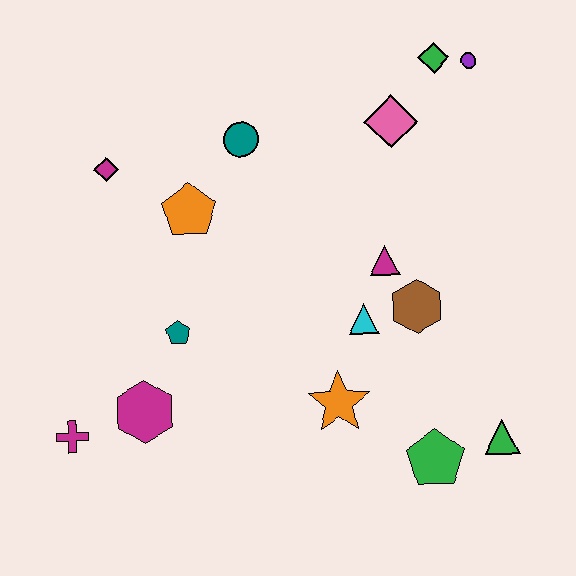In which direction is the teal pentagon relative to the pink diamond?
The teal pentagon is to the left of the pink diamond.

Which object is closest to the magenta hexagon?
The magenta cross is closest to the magenta hexagon.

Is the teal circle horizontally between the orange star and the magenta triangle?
No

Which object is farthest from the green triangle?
The magenta diamond is farthest from the green triangle.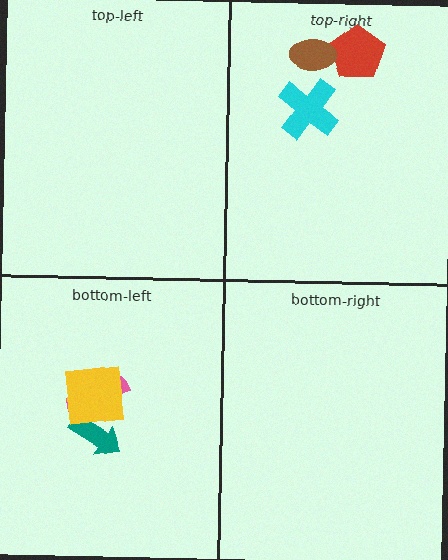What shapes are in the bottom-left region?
The teal arrow, the pink semicircle, the yellow square.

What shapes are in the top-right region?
The cyan cross, the red pentagon, the brown ellipse.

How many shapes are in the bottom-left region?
3.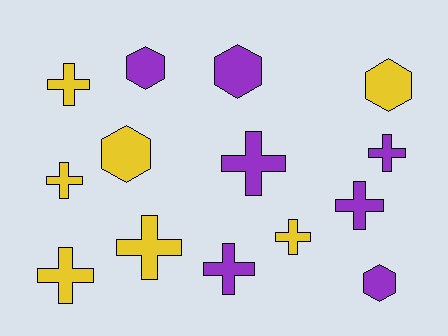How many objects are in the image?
There are 14 objects.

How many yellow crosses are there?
There are 5 yellow crosses.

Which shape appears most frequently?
Cross, with 9 objects.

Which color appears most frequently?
Purple, with 7 objects.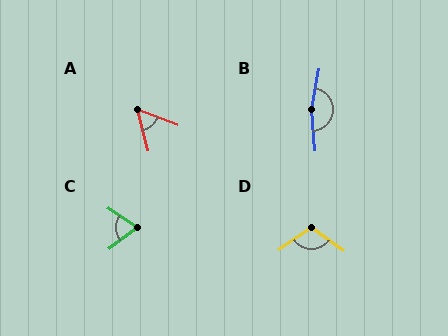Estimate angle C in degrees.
Approximately 71 degrees.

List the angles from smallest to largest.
A (55°), C (71°), D (109°), B (165°).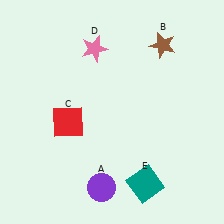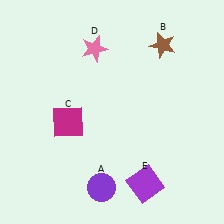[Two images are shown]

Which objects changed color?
C changed from red to magenta. E changed from teal to purple.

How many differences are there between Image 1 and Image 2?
There are 2 differences between the two images.